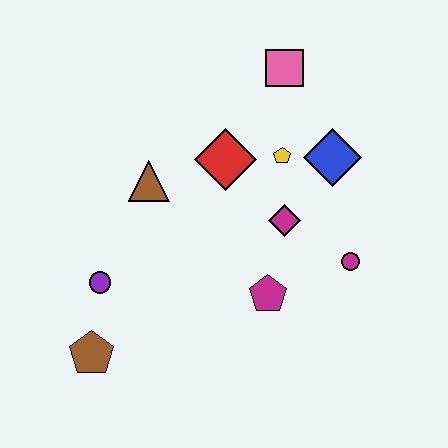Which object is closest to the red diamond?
The yellow pentagon is closest to the red diamond.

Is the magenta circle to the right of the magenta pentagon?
Yes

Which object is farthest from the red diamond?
The brown pentagon is farthest from the red diamond.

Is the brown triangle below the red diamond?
Yes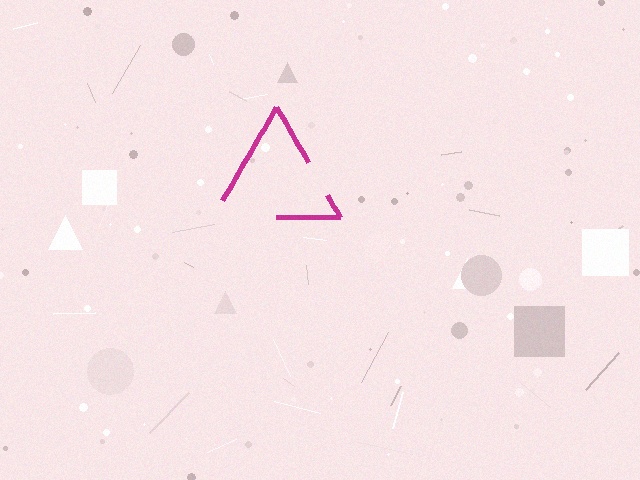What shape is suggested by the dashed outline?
The dashed outline suggests a triangle.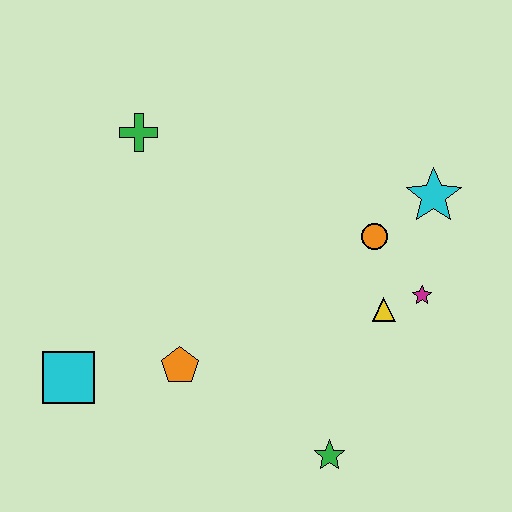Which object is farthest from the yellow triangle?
The cyan square is farthest from the yellow triangle.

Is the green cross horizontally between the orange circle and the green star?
No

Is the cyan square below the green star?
No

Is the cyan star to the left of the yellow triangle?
No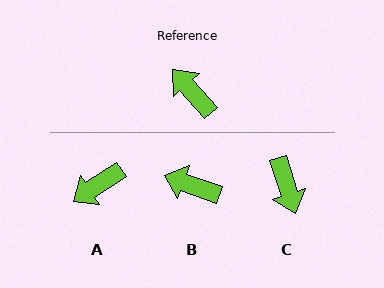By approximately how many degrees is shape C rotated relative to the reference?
Approximately 156 degrees counter-clockwise.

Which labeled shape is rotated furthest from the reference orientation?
C, about 156 degrees away.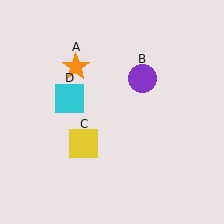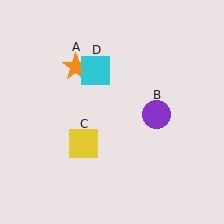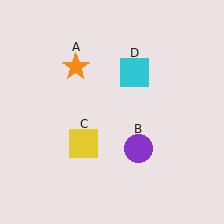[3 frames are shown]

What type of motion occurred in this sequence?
The purple circle (object B), cyan square (object D) rotated clockwise around the center of the scene.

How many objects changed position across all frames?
2 objects changed position: purple circle (object B), cyan square (object D).